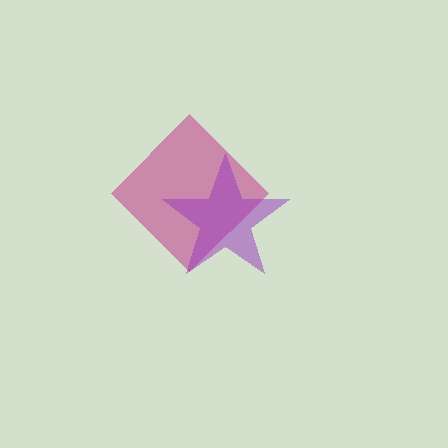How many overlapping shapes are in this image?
There are 2 overlapping shapes in the image.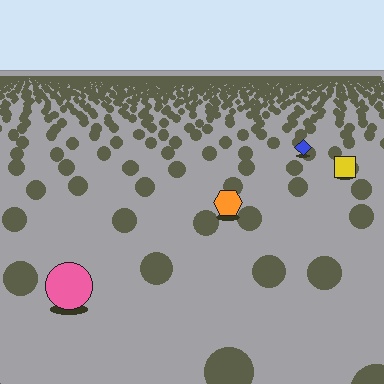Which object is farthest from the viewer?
The blue diamond is farthest from the viewer. It appears smaller and the ground texture around it is denser.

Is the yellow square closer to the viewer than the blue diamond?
Yes. The yellow square is closer — you can tell from the texture gradient: the ground texture is coarser near it.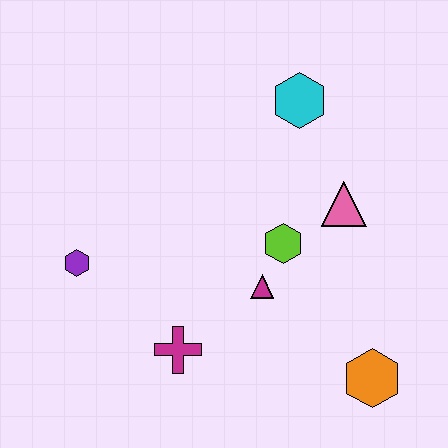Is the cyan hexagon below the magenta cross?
No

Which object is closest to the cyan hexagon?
The pink triangle is closest to the cyan hexagon.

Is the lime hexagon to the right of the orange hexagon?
No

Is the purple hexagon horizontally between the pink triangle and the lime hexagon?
No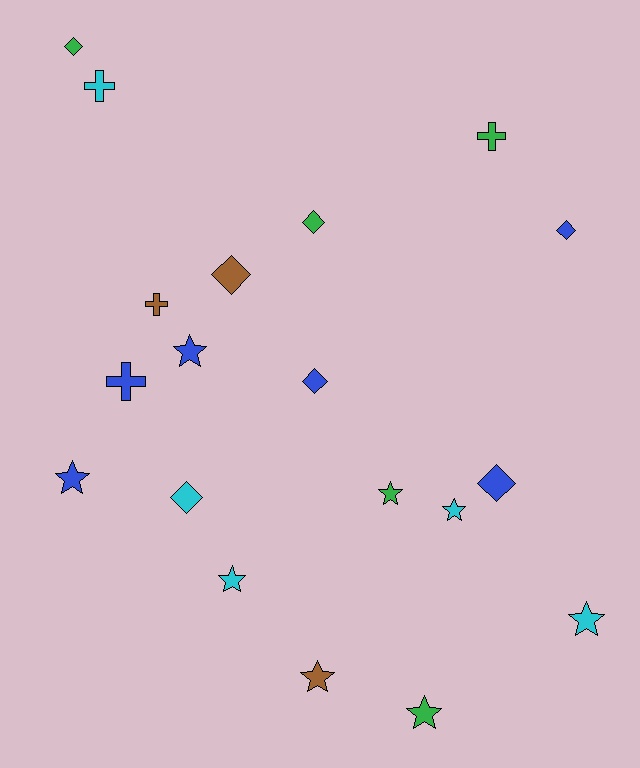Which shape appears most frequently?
Star, with 8 objects.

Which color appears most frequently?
Blue, with 6 objects.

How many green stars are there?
There are 2 green stars.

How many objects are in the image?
There are 19 objects.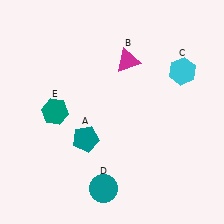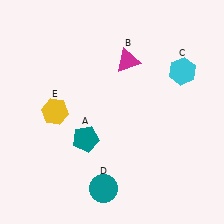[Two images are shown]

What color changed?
The hexagon (E) changed from teal in Image 1 to yellow in Image 2.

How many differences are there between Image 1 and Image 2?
There is 1 difference between the two images.